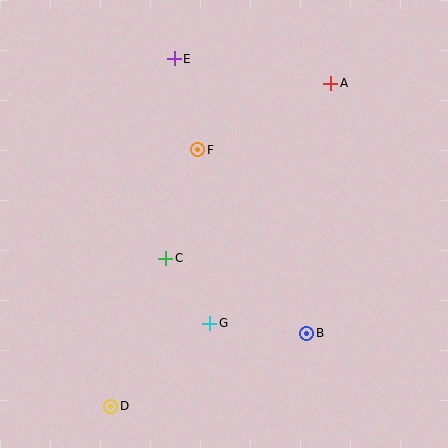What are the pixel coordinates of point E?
Point E is at (174, 59).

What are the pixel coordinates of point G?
Point G is at (210, 323).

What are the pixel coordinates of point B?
Point B is at (307, 333).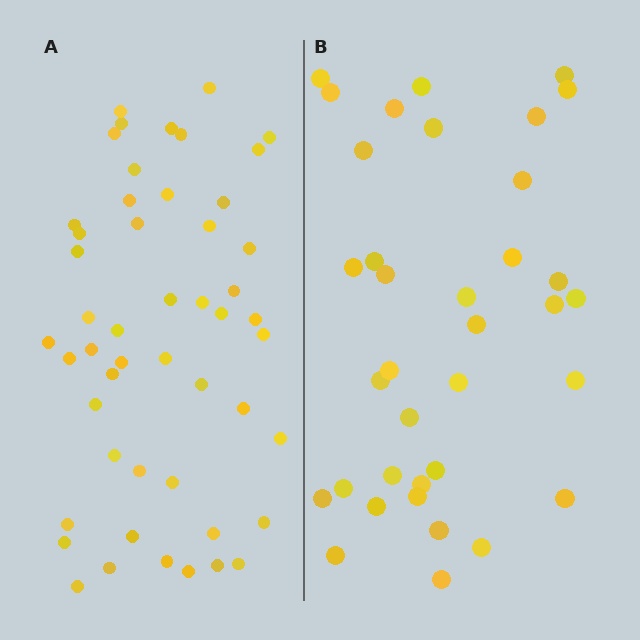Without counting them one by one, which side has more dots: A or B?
Region A (the left region) has more dots.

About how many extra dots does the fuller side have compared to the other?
Region A has approximately 15 more dots than region B.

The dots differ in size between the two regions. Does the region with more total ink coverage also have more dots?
No. Region B has more total ink coverage because its dots are larger, but region A actually contains more individual dots. Total area can be misleading — the number of items is what matters here.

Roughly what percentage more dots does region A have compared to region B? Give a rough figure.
About 40% more.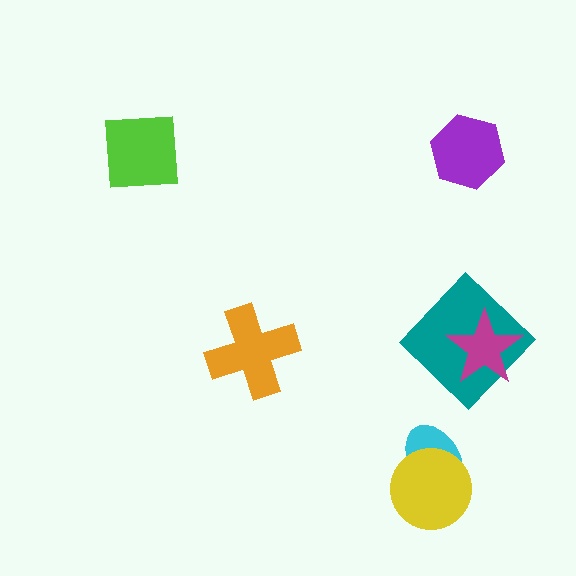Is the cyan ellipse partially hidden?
Yes, it is partially covered by another shape.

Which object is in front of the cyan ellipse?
The yellow circle is in front of the cyan ellipse.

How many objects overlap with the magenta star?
1 object overlaps with the magenta star.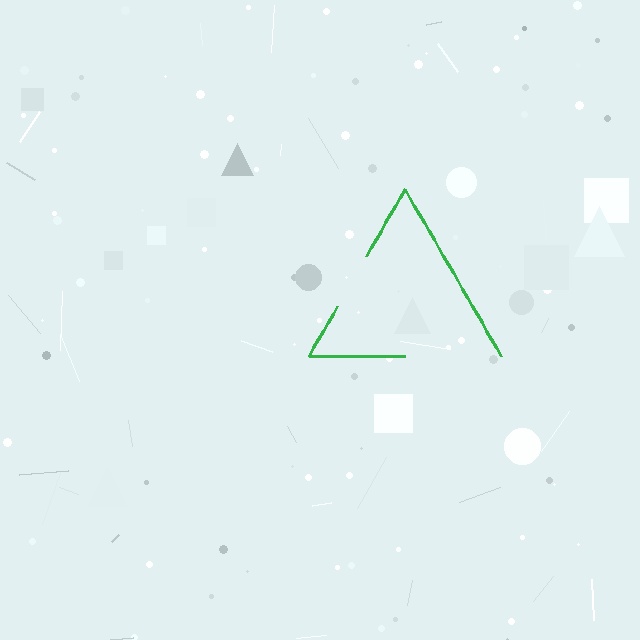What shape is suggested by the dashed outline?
The dashed outline suggests a triangle.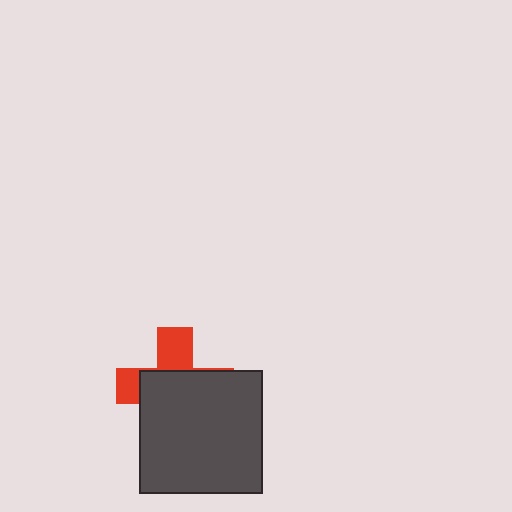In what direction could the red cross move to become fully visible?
The red cross could move up. That would shift it out from behind the dark gray square entirely.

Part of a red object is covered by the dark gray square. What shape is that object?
It is a cross.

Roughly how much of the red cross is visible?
A small part of it is visible (roughly 35%).